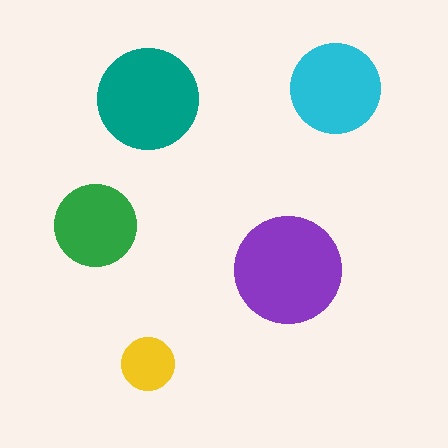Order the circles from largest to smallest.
the purple one, the teal one, the cyan one, the green one, the yellow one.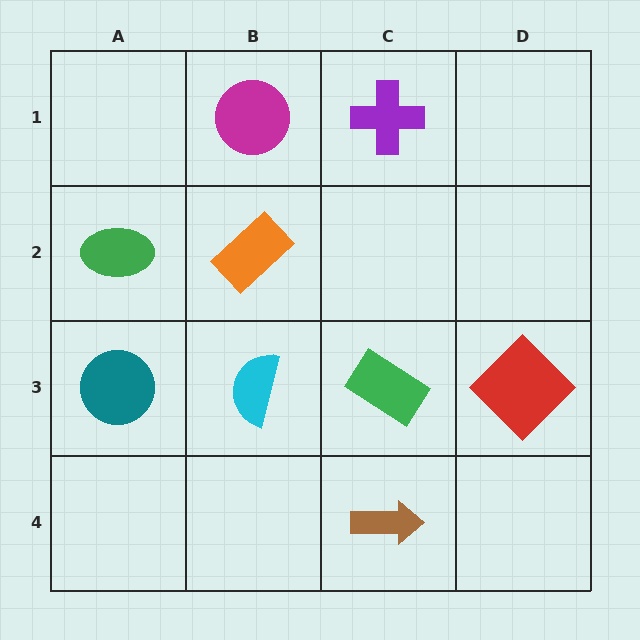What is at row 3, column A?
A teal circle.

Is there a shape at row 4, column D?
No, that cell is empty.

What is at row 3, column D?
A red diamond.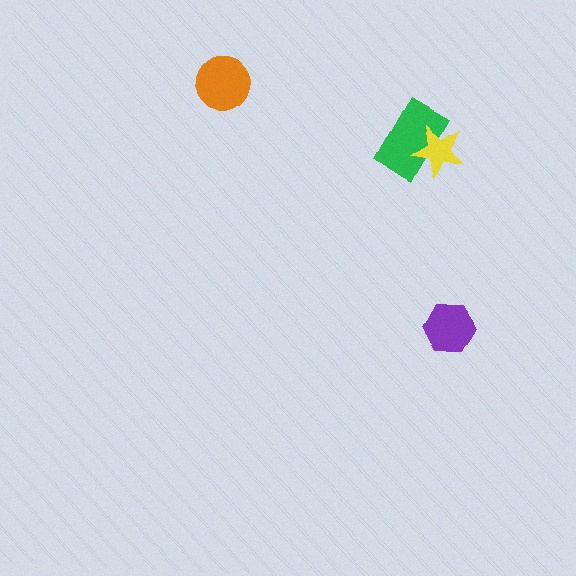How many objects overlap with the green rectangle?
1 object overlaps with the green rectangle.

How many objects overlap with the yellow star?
1 object overlaps with the yellow star.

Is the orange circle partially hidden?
No, no other shape covers it.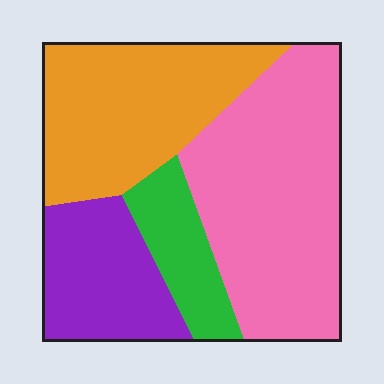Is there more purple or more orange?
Orange.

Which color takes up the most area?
Pink, at roughly 40%.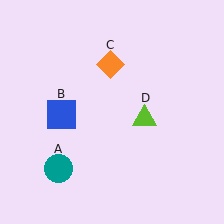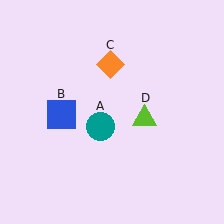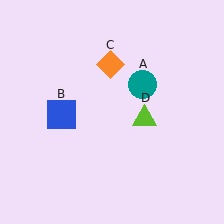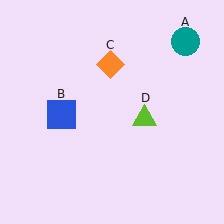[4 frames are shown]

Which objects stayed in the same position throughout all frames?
Blue square (object B) and orange diamond (object C) and lime triangle (object D) remained stationary.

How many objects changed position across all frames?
1 object changed position: teal circle (object A).